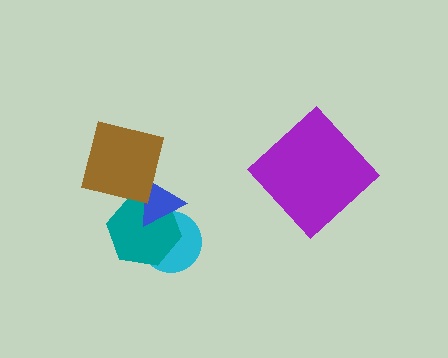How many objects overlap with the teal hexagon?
3 objects overlap with the teal hexagon.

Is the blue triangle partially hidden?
Yes, it is partially covered by another shape.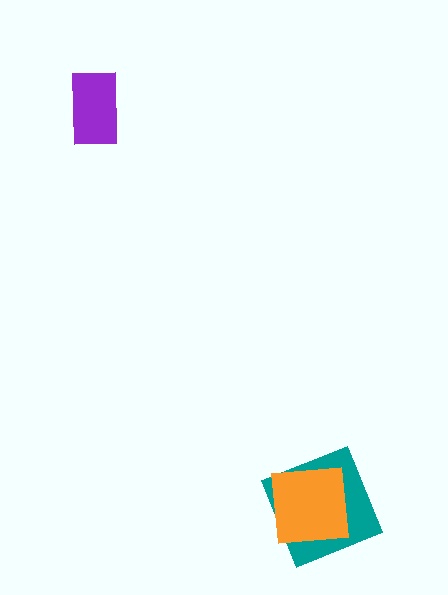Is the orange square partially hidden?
No, no other shape covers it.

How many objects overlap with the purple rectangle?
0 objects overlap with the purple rectangle.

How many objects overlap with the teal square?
1 object overlaps with the teal square.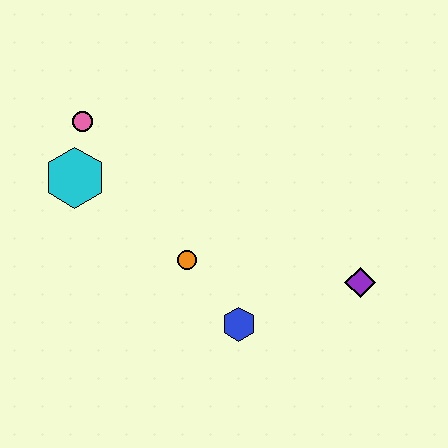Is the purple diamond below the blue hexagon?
No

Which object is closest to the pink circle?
The cyan hexagon is closest to the pink circle.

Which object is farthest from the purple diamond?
The pink circle is farthest from the purple diamond.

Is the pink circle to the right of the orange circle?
No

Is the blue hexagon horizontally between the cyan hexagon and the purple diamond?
Yes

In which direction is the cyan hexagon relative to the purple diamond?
The cyan hexagon is to the left of the purple diamond.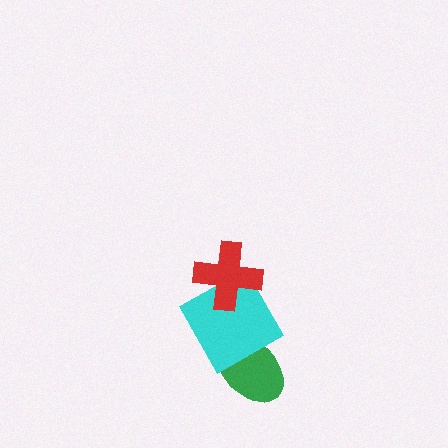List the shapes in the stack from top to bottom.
From top to bottom: the red cross, the cyan square, the green ellipse.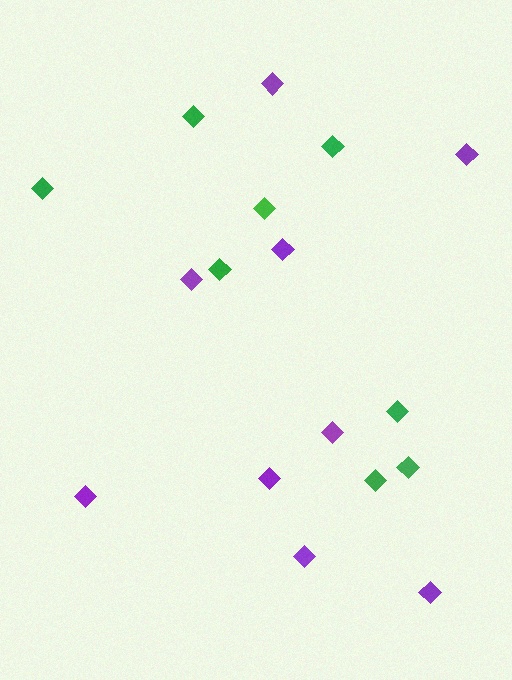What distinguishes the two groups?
There are 2 groups: one group of green diamonds (8) and one group of purple diamonds (9).